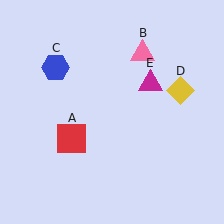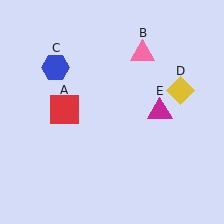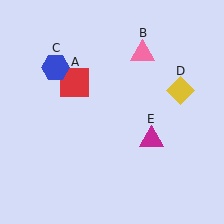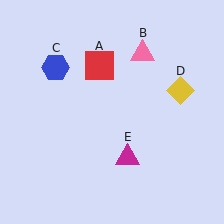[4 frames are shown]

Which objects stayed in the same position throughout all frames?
Pink triangle (object B) and blue hexagon (object C) and yellow diamond (object D) remained stationary.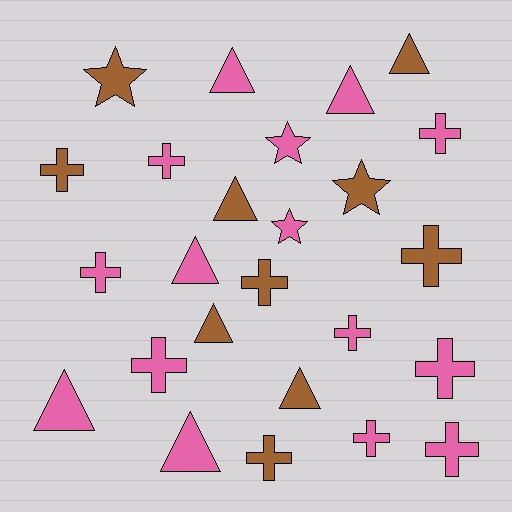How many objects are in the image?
There are 25 objects.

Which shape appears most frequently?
Cross, with 12 objects.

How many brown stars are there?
There are 2 brown stars.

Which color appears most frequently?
Pink, with 15 objects.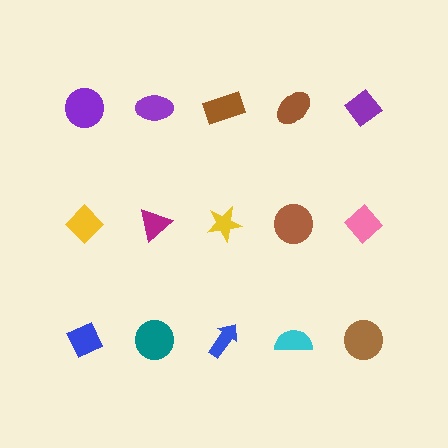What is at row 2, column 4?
A brown circle.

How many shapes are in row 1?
5 shapes.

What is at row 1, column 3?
A brown rectangle.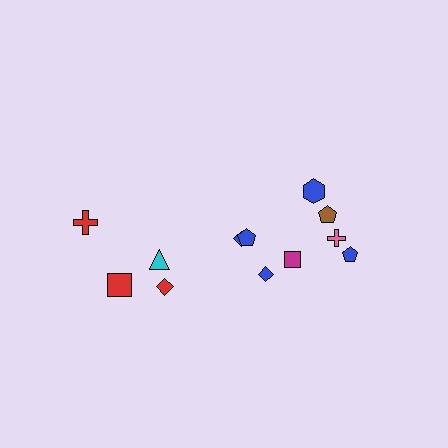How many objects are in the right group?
There are 8 objects.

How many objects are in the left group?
There are 4 objects.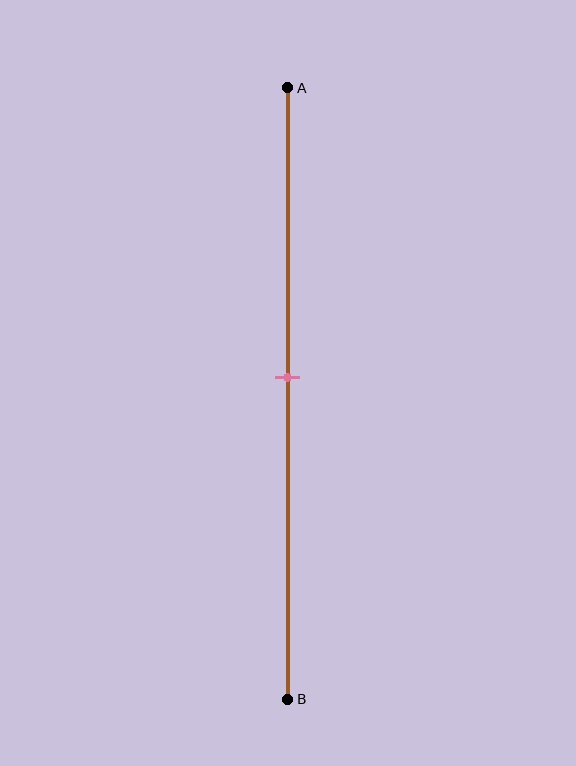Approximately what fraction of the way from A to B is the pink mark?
The pink mark is approximately 45% of the way from A to B.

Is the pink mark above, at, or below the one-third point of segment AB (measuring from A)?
The pink mark is below the one-third point of segment AB.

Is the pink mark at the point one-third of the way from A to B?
No, the mark is at about 45% from A, not at the 33% one-third point.